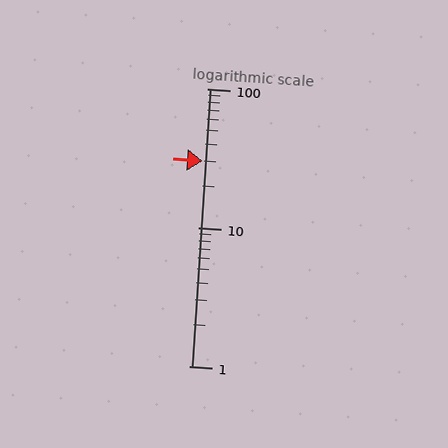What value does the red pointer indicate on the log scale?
The pointer indicates approximately 30.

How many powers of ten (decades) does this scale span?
The scale spans 2 decades, from 1 to 100.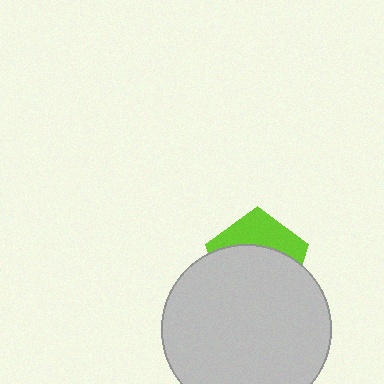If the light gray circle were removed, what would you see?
You would see the complete lime pentagon.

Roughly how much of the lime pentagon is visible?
A small part of it is visible (roughly 35%).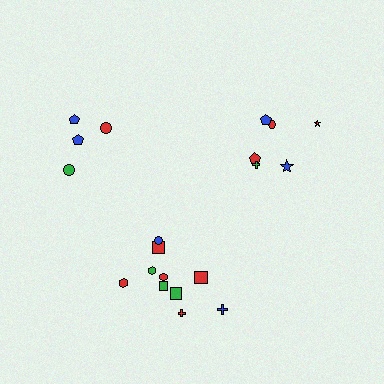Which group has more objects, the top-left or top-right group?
The top-right group.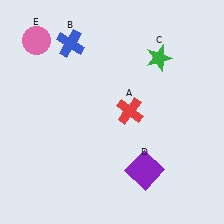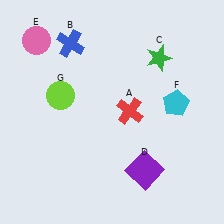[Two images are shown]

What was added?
A cyan pentagon (F), a lime circle (G) were added in Image 2.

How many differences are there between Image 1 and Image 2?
There are 2 differences between the two images.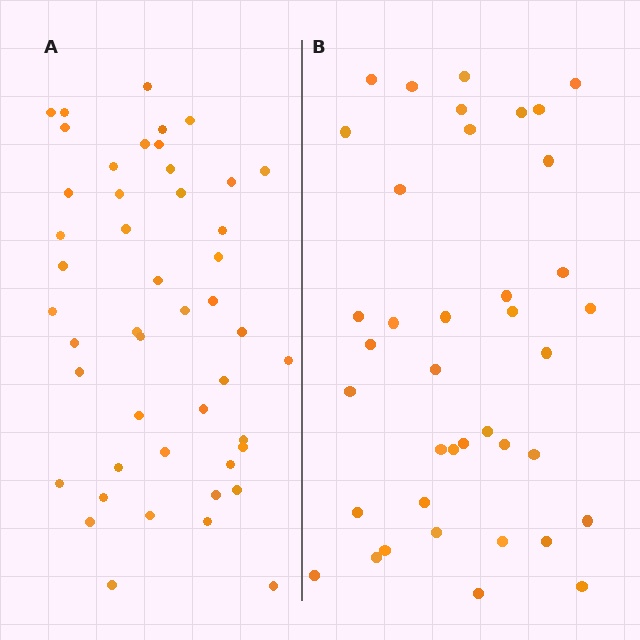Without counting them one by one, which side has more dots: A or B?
Region A (the left region) has more dots.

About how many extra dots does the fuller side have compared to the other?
Region A has roughly 8 or so more dots than region B.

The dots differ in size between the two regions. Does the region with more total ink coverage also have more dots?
No. Region B has more total ink coverage because its dots are larger, but region A actually contains more individual dots. Total area can be misleading — the number of items is what matters here.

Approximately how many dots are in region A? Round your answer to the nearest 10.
About 50 dots. (The exact count is 47, which rounds to 50.)